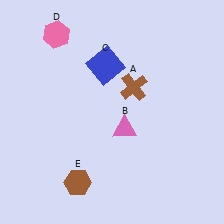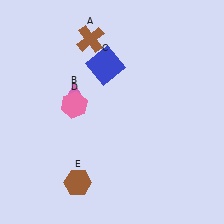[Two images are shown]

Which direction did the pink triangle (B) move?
The pink triangle (B) moved left.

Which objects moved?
The objects that moved are: the brown cross (A), the pink triangle (B), the pink hexagon (D).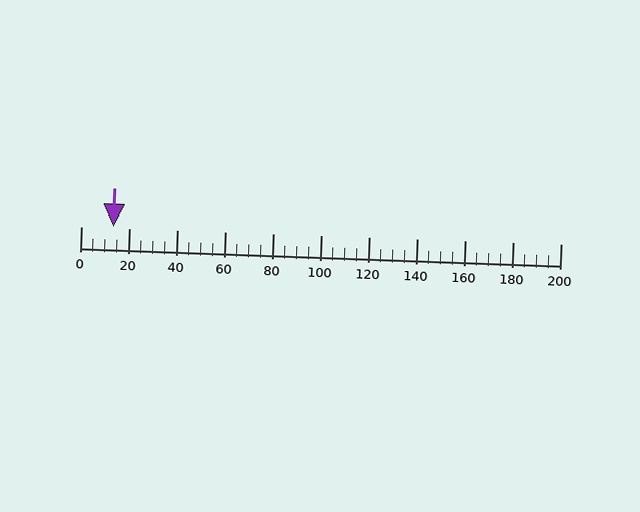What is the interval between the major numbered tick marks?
The major tick marks are spaced 20 units apart.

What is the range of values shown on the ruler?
The ruler shows values from 0 to 200.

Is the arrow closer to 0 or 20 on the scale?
The arrow is closer to 20.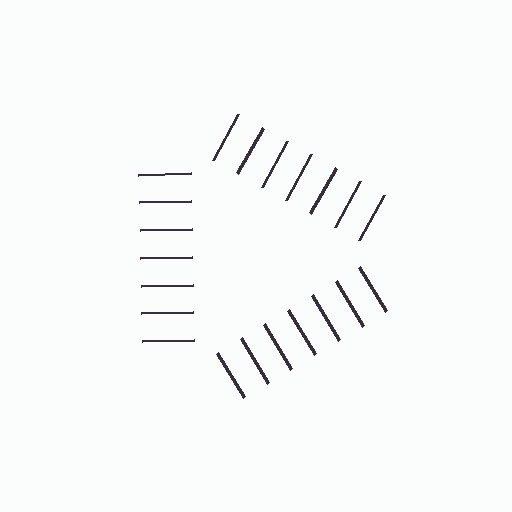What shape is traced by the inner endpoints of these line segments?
An illusory triangle — the line segments terminate on its edges but no continuous stroke is drawn.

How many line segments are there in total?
21 — 7 along each of the 3 edges.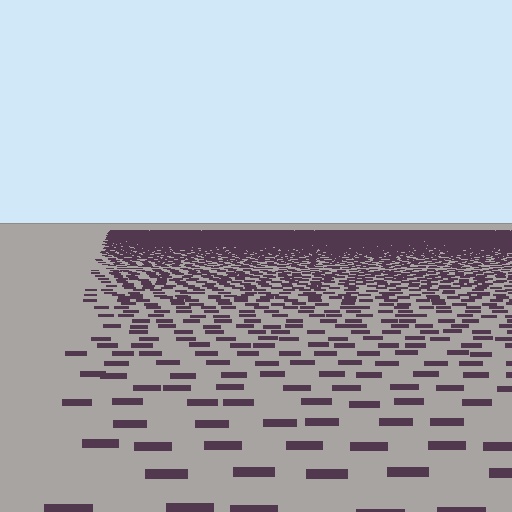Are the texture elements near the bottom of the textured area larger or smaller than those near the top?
Larger. Near the bottom, elements are closer to the viewer and appear at a bigger on-screen size.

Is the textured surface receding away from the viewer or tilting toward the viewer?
The surface is receding away from the viewer. Texture elements get smaller and denser toward the top.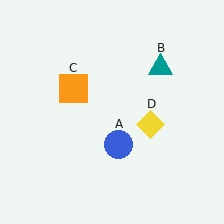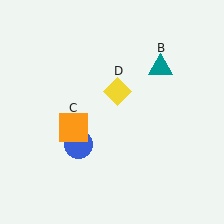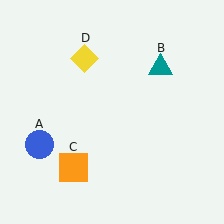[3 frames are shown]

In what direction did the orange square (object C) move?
The orange square (object C) moved down.